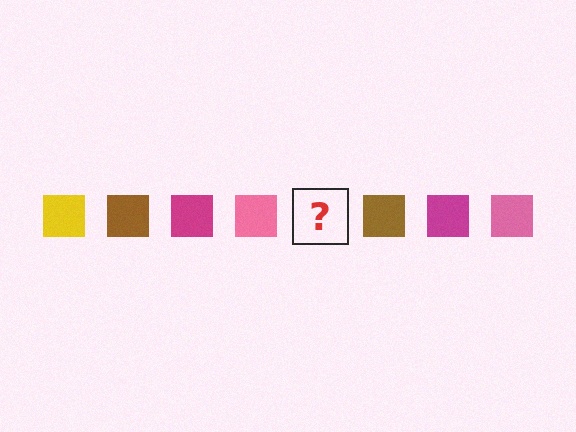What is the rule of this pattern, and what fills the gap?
The rule is that the pattern cycles through yellow, brown, magenta, pink squares. The gap should be filled with a yellow square.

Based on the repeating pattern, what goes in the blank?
The blank should be a yellow square.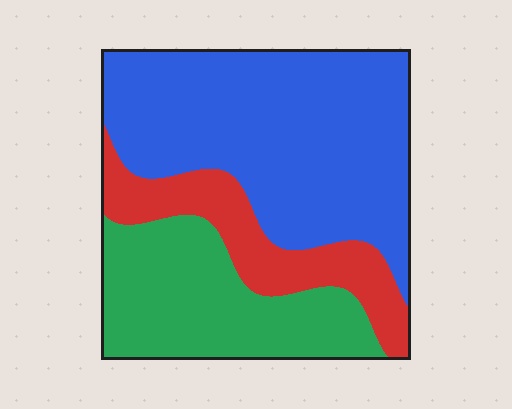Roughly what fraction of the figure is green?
Green takes up about one quarter (1/4) of the figure.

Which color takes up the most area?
Blue, at roughly 50%.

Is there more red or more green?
Green.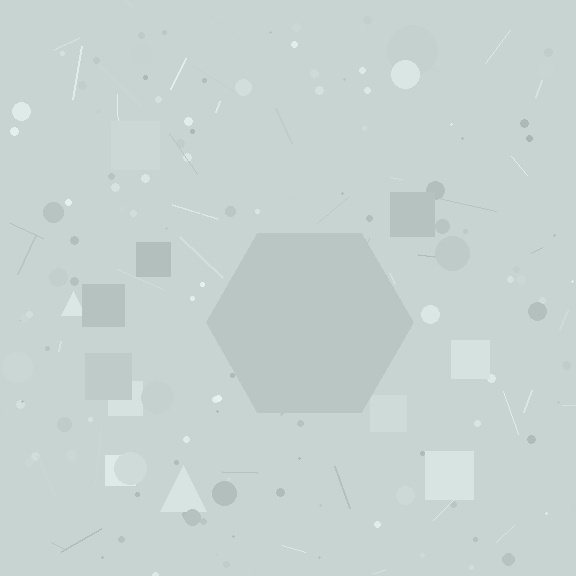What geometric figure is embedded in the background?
A hexagon is embedded in the background.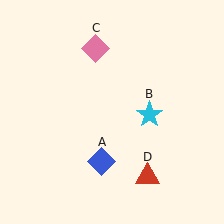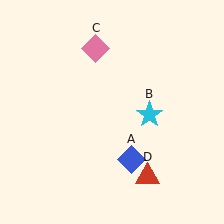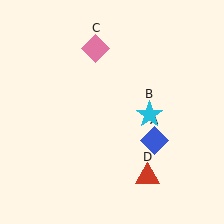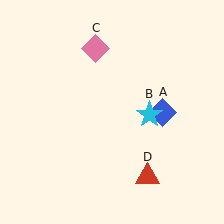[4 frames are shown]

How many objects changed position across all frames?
1 object changed position: blue diamond (object A).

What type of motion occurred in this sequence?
The blue diamond (object A) rotated counterclockwise around the center of the scene.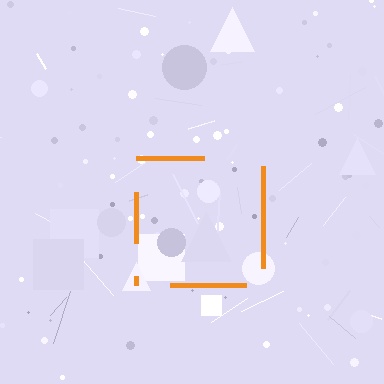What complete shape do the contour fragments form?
The contour fragments form a square.